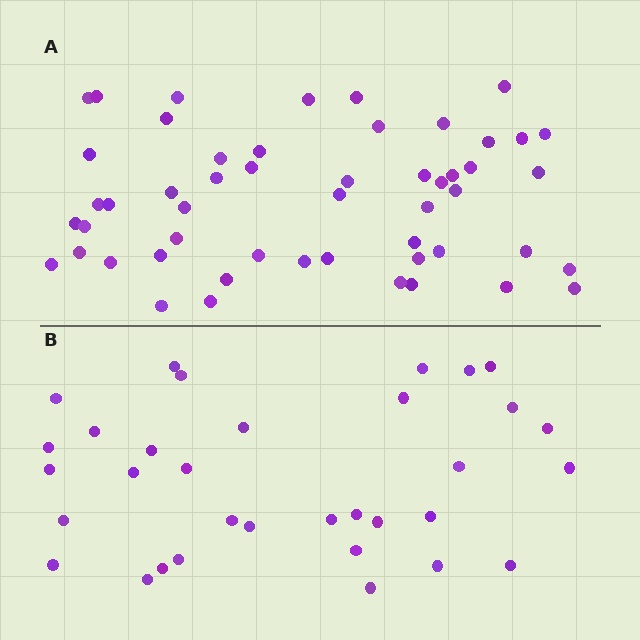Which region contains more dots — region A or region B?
Region A (the top region) has more dots.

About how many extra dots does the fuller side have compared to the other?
Region A has approximately 20 more dots than region B.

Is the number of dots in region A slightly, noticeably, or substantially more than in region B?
Region A has substantially more. The ratio is roughly 1.6 to 1.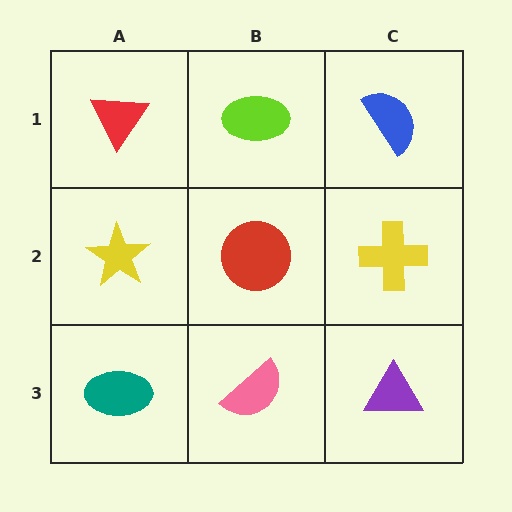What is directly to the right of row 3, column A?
A pink semicircle.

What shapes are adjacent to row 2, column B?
A lime ellipse (row 1, column B), a pink semicircle (row 3, column B), a yellow star (row 2, column A), a yellow cross (row 2, column C).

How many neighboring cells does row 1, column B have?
3.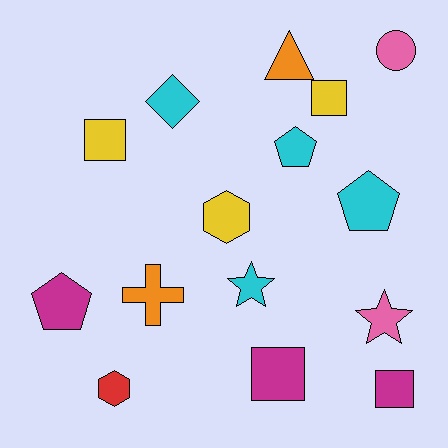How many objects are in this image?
There are 15 objects.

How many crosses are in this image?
There is 1 cross.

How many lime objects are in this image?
There are no lime objects.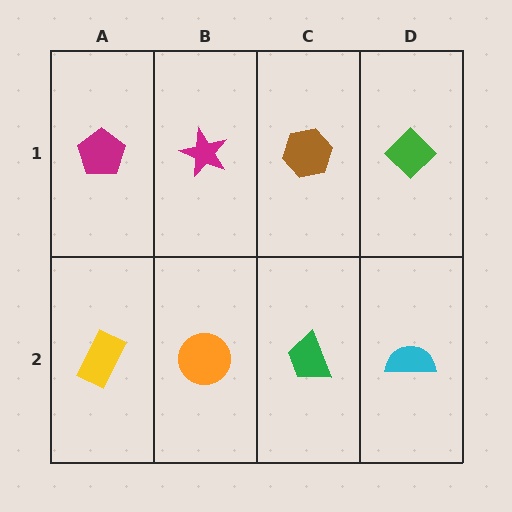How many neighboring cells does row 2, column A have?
2.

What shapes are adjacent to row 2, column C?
A brown hexagon (row 1, column C), an orange circle (row 2, column B), a cyan semicircle (row 2, column D).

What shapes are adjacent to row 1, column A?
A yellow rectangle (row 2, column A), a magenta star (row 1, column B).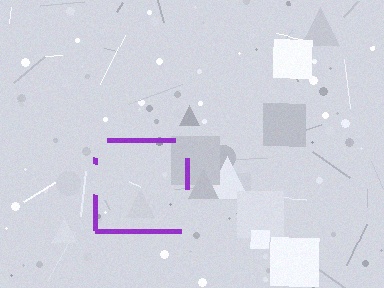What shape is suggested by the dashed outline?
The dashed outline suggests a square.